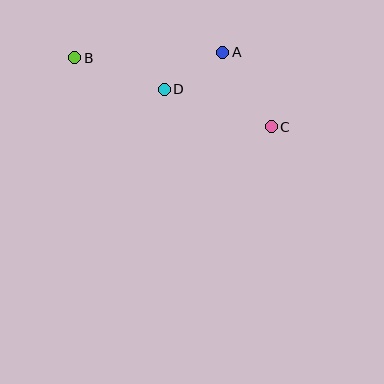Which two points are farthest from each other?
Points B and C are farthest from each other.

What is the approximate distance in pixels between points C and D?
The distance between C and D is approximately 113 pixels.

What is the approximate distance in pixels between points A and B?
The distance between A and B is approximately 148 pixels.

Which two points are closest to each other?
Points A and D are closest to each other.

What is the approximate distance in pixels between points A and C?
The distance between A and C is approximately 89 pixels.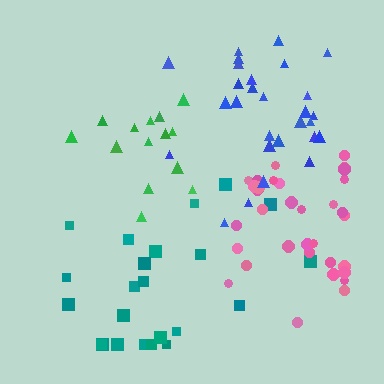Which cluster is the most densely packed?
Blue.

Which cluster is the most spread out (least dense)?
Teal.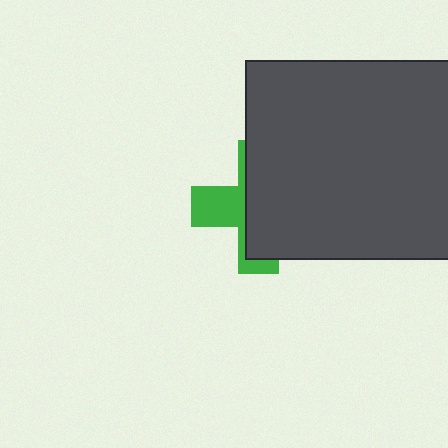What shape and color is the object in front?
The object in front is a dark gray rectangle.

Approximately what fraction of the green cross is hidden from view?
Roughly 63% of the green cross is hidden behind the dark gray rectangle.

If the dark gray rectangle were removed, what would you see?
You would see the complete green cross.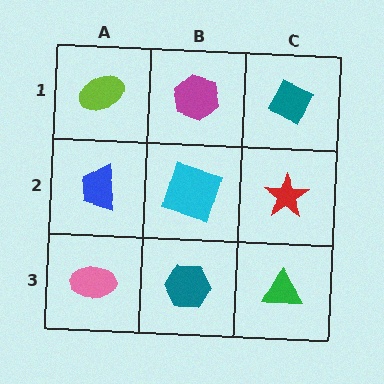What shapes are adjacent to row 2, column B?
A magenta hexagon (row 1, column B), a teal hexagon (row 3, column B), a blue trapezoid (row 2, column A), a red star (row 2, column C).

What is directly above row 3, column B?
A cyan square.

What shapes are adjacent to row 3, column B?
A cyan square (row 2, column B), a pink ellipse (row 3, column A), a green triangle (row 3, column C).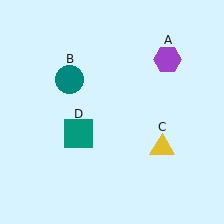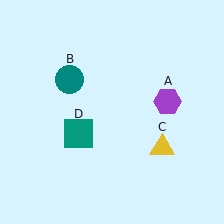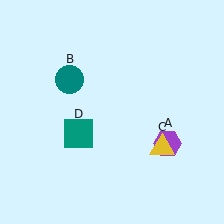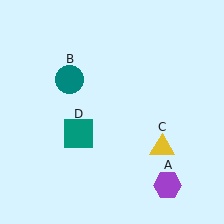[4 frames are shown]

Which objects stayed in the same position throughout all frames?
Teal circle (object B) and yellow triangle (object C) and teal square (object D) remained stationary.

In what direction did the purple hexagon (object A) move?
The purple hexagon (object A) moved down.